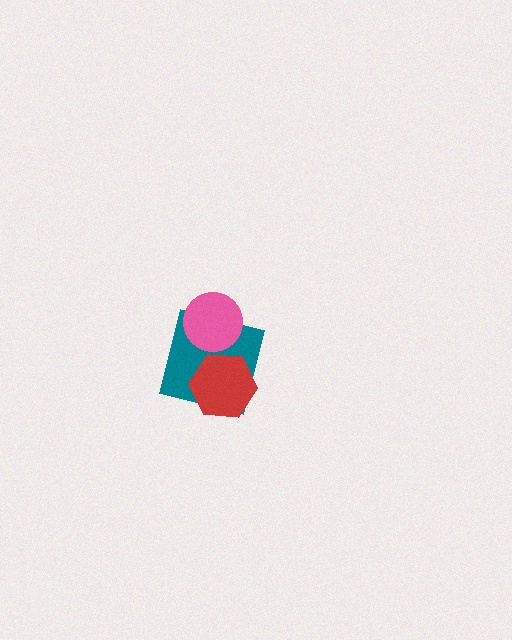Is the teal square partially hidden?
Yes, it is partially covered by another shape.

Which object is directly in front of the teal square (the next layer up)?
The red hexagon is directly in front of the teal square.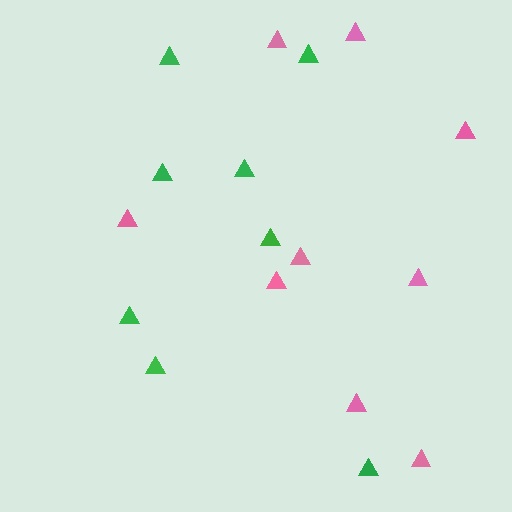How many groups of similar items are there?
There are 2 groups: one group of green triangles (8) and one group of pink triangles (9).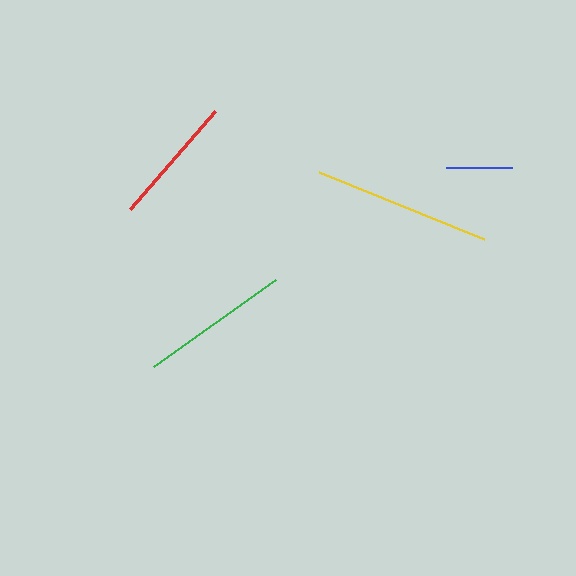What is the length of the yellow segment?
The yellow segment is approximately 178 pixels long.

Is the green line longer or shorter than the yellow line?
The yellow line is longer than the green line.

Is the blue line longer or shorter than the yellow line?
The yellow line is longer than the blue line.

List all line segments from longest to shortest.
From longest to shortest: yellow, green, red, blue.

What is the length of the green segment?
The green segment is approximately 150 pixels long.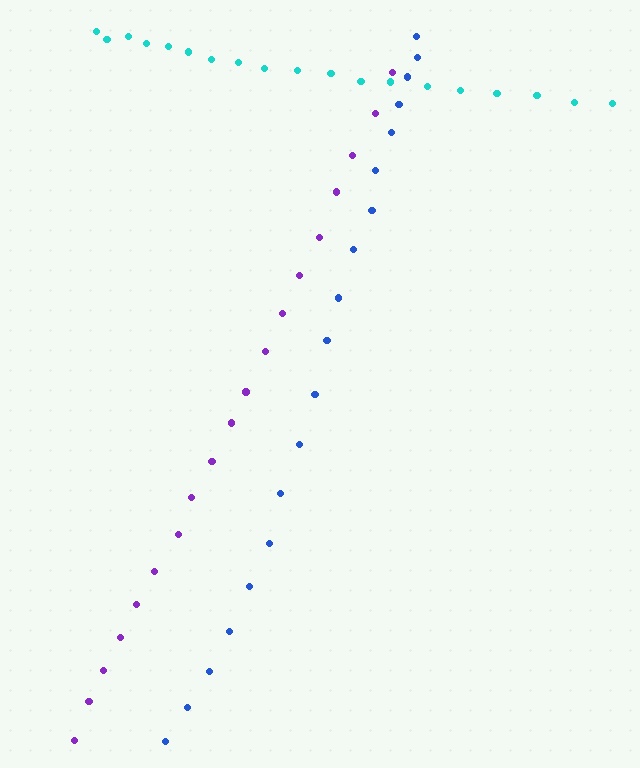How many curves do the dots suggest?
There are 3 distinct paths.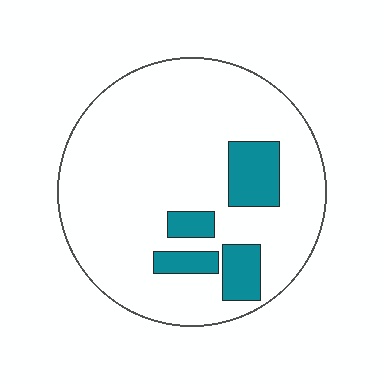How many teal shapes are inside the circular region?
4.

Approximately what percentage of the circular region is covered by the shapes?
Approximately 15%.